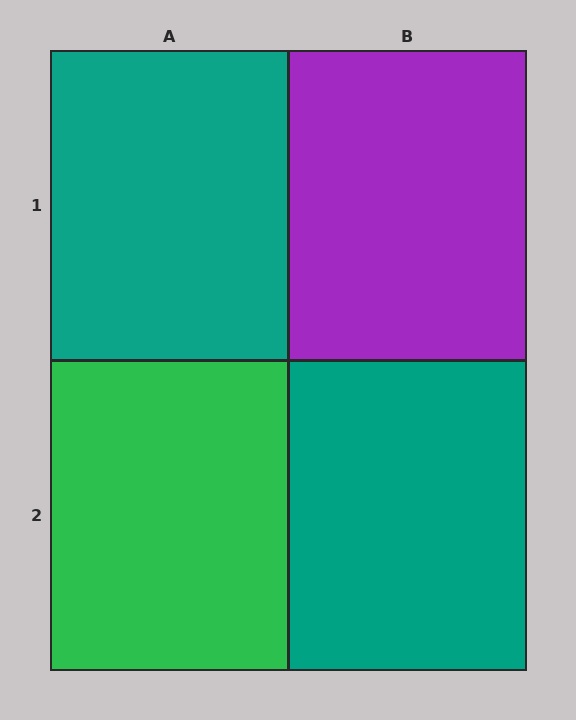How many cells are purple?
1 cell is purple.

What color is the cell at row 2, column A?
Green.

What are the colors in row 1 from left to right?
Teal, purple.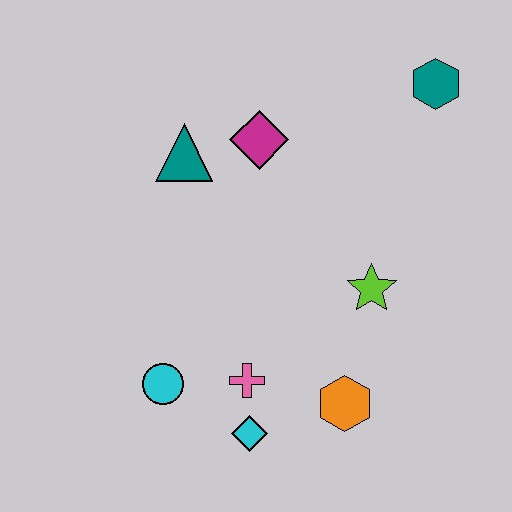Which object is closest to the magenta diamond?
The teal triangle is closest to the magenta diamond.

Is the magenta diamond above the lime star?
Yes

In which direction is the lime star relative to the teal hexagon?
The lime star is below the teal hexagon.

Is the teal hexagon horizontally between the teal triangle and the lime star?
No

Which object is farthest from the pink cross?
The teal hexagon is farthest from the pink cross.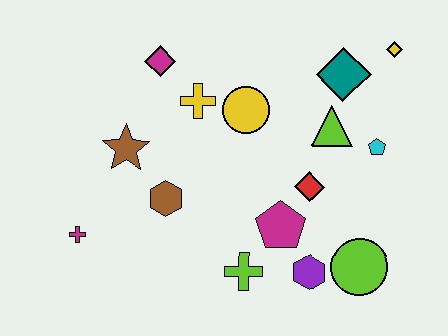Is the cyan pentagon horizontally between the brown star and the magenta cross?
No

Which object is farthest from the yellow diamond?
The magenta cross is farthest from the yellow diamond.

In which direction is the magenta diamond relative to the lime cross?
The magenta diamond is above the lime cross.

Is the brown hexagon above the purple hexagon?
Yes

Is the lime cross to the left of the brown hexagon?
No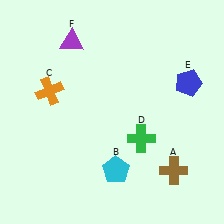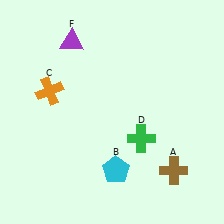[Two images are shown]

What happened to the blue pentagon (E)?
The blue pentagon (E) was removed in Image 2. It was in the top-right area of Image 1.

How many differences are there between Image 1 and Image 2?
There is 1 difference between the two images.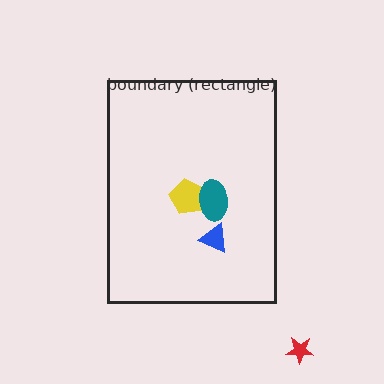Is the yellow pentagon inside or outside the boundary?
Inside.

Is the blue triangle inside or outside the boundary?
Inside.